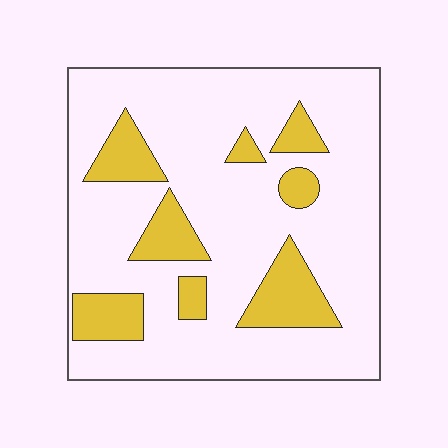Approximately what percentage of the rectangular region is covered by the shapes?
Approximately 20%.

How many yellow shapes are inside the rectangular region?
8.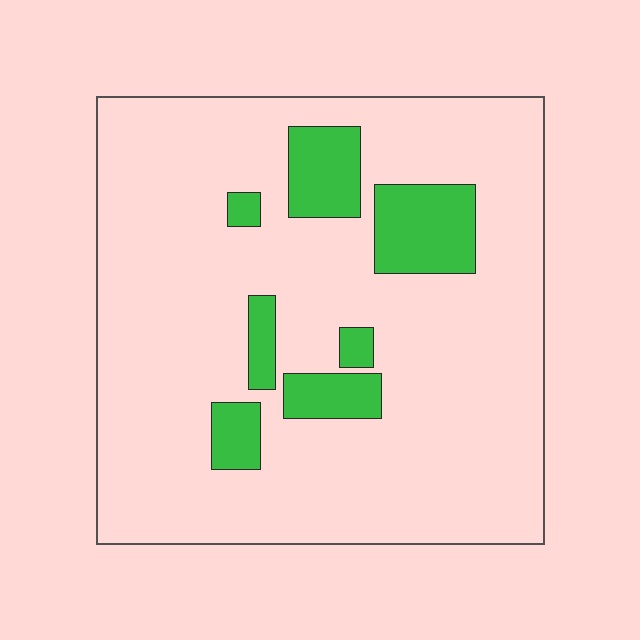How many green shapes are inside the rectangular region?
7.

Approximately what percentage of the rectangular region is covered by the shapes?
Approximately 15%.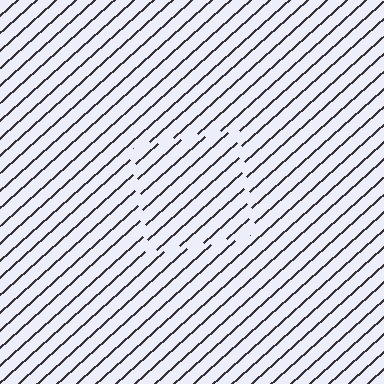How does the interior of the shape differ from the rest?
The interior of the shape contains the same grating, shifted by half a period — the contour is defined by the phase discontinuity where line-ends from the inner and outer gratings abut.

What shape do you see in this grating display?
An illusory square. The interior of the shape contains the same grating, shifted by half a period — the contour is defined by the phase discontinuity where line-ends from the inner and outer gratings abut.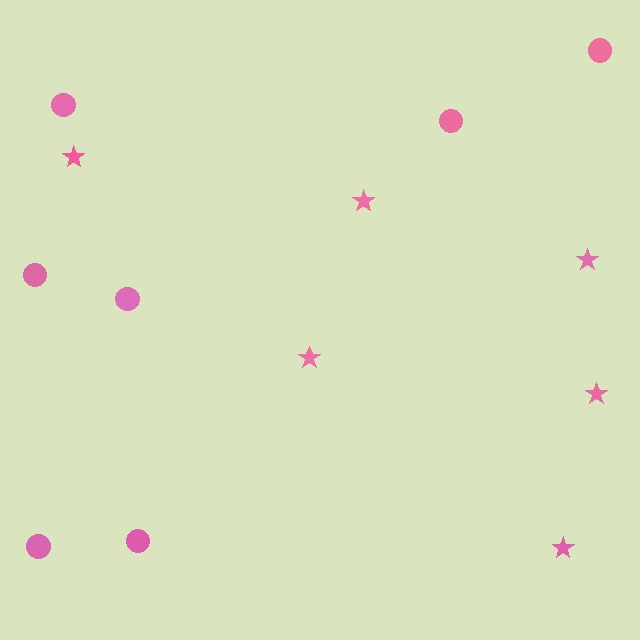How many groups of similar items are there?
There are 2 groups: one group of circles (7) and one group of stars (6).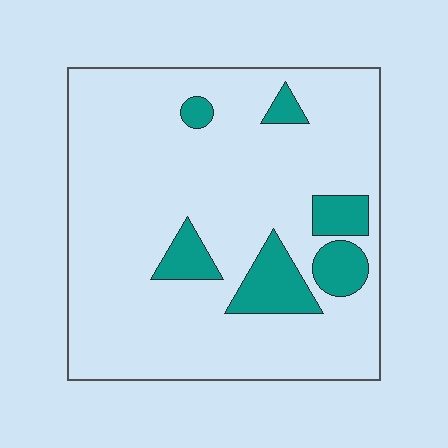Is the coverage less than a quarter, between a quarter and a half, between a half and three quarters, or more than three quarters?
Less than a quarter.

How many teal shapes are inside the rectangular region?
6.